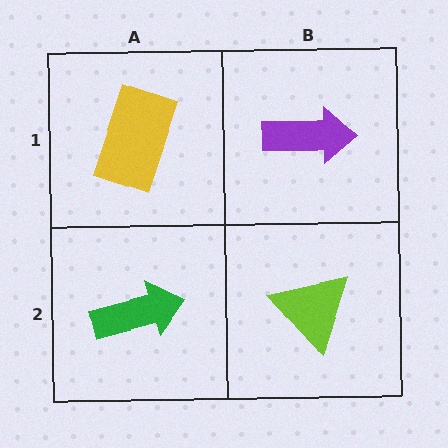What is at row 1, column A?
A yellow rectangle.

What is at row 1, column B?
A purple arrow.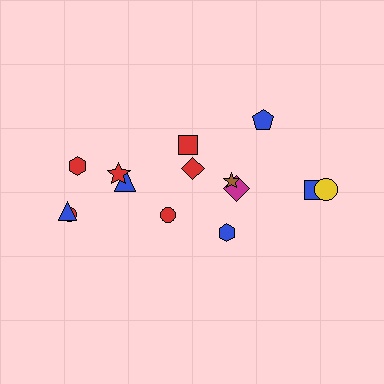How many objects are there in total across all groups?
There are 14 objects.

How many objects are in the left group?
There are 8 objects.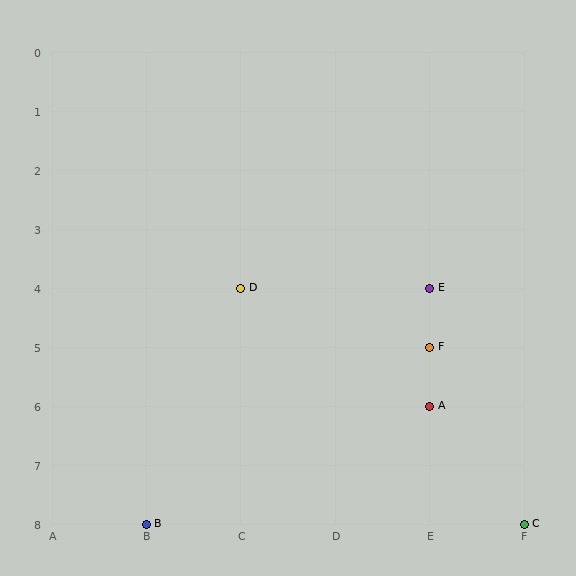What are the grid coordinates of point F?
Point F is at grid coordinates (E, 5).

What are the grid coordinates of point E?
Point E is at grid coordinates (E, 4).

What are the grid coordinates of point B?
Point B is at grid coordinates (B, 8).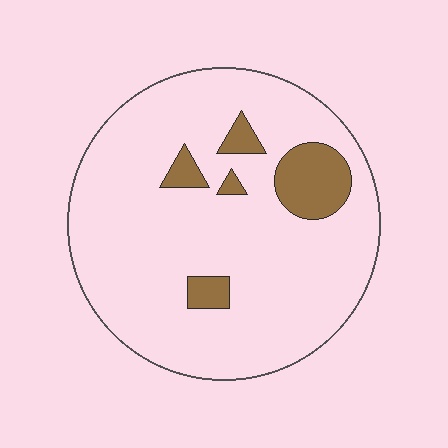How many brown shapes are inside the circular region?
5.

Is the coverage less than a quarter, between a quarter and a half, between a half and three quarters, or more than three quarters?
Less than a quarter.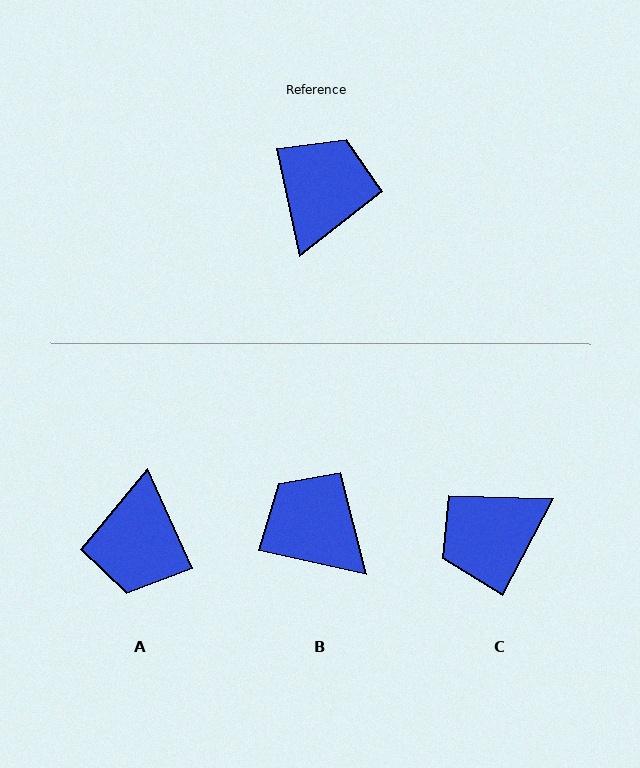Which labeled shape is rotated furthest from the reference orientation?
A, about 167 degrees away.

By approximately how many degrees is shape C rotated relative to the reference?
Approximately 141 degrees counter-clockwise.